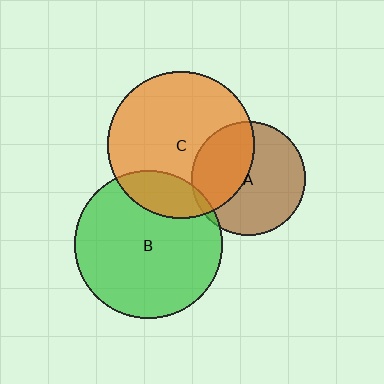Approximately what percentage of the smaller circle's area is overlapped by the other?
Approximately 40%.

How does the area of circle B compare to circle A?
Approximately 1.7 times.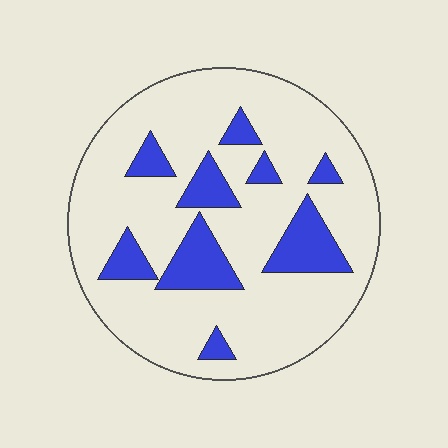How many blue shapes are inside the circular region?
9.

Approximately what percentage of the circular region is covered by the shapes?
Approximately 20%.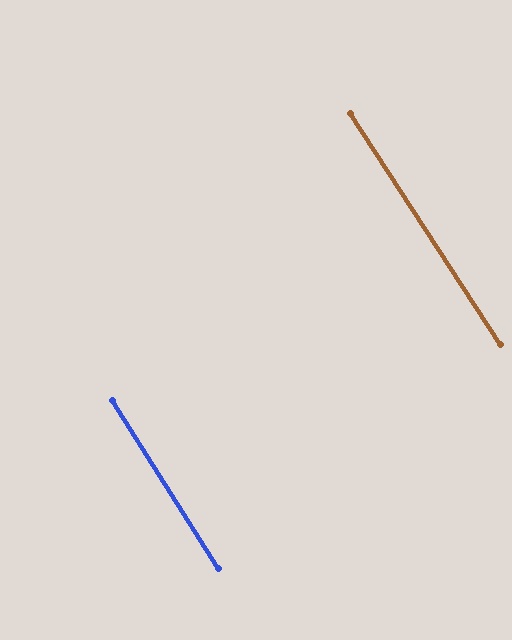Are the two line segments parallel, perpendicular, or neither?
Parallel — their directions differ by only 1.0°.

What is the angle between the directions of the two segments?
Approximately 1 degree.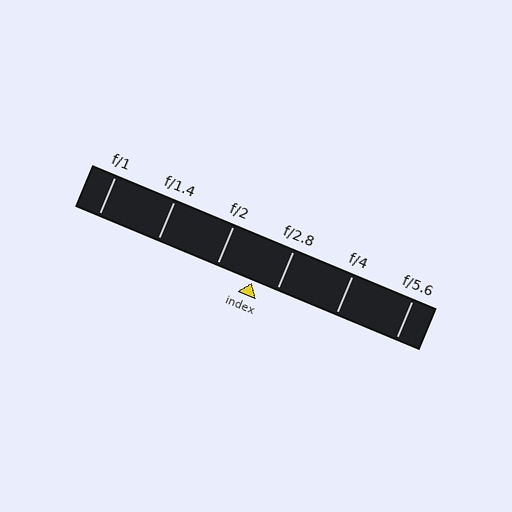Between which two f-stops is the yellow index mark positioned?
The index mark is between f/2 and f/2.8.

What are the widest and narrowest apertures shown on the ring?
The widest aperture shown is f/1 and the narrowest is f/5.6.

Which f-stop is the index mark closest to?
The index mark is closest to f/2.8.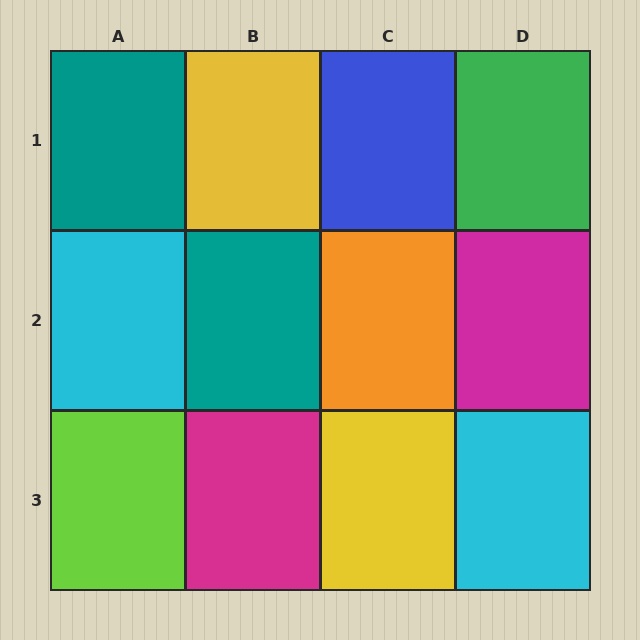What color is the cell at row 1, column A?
Teal.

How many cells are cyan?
2 cells are cyan.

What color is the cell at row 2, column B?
Teal.